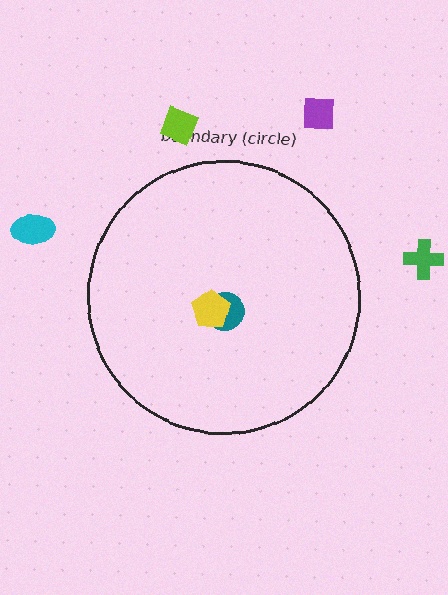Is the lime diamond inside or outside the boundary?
Outside.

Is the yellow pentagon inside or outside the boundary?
Inside.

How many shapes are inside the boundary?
2 inside, 4 outside.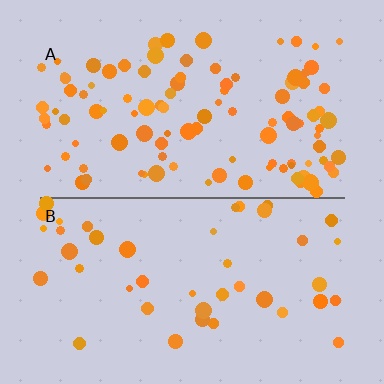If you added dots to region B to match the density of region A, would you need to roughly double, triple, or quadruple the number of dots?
Approximately double.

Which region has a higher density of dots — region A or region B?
A (the top).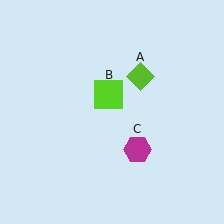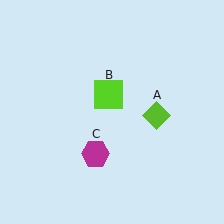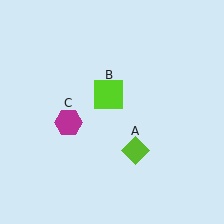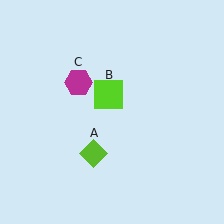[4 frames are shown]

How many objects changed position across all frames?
2 objects changed position: lime diamond (object A), magenta hexagon (object C).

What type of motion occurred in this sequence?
The lime diamond (object A), magenta hexagon (object C) rotated clockwise around the center of the scene.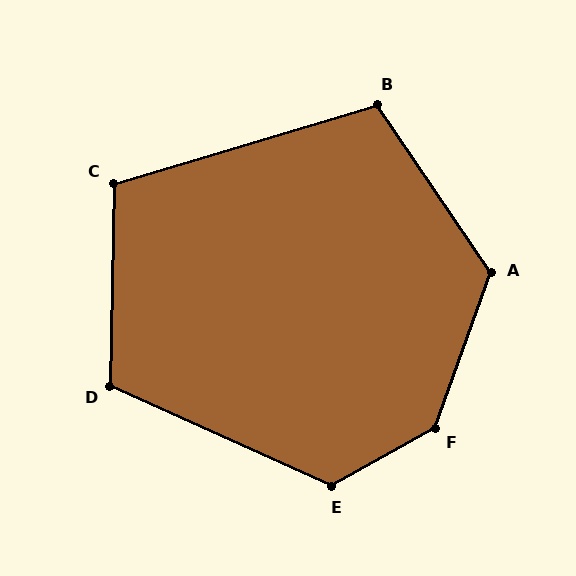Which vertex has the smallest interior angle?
C, at approximately 107 degrees.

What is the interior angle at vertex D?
Approximately 113 degrees (obtuse).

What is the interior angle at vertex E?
Approximately 126 degrees (obtuse).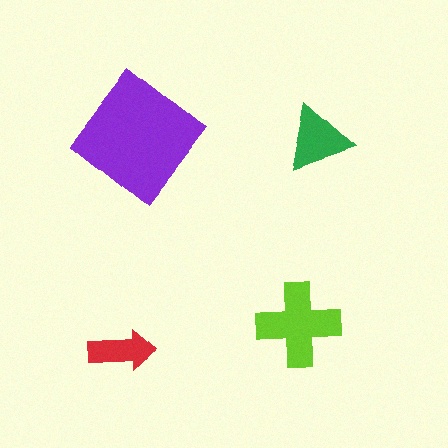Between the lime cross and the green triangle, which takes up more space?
The lime cross.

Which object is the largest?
The purple diamond.